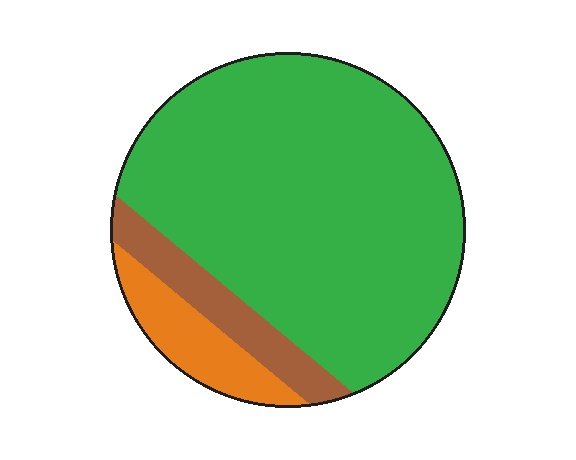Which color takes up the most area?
Green, at roughly 80%.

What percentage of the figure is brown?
Brown covers about 10% of the figure.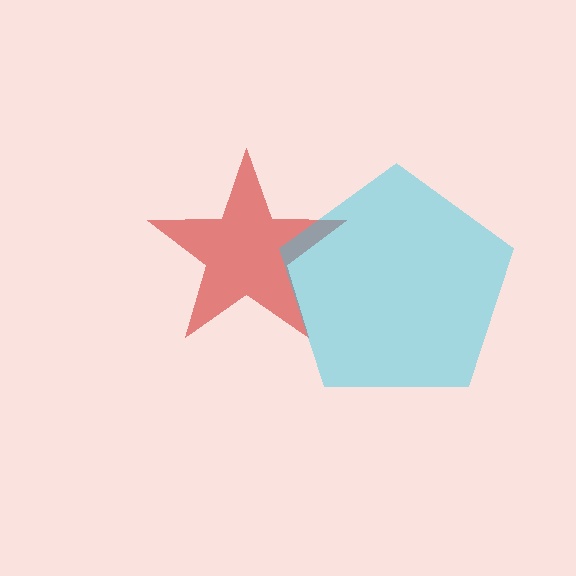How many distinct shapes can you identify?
There are 2 distinct shapes: a red star, a cyan pentagon.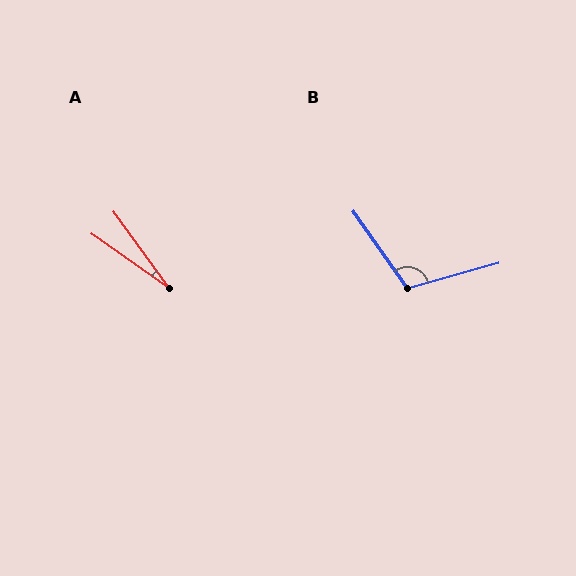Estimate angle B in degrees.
Approximately 110 degrees.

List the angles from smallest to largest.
A (19°), B (110°).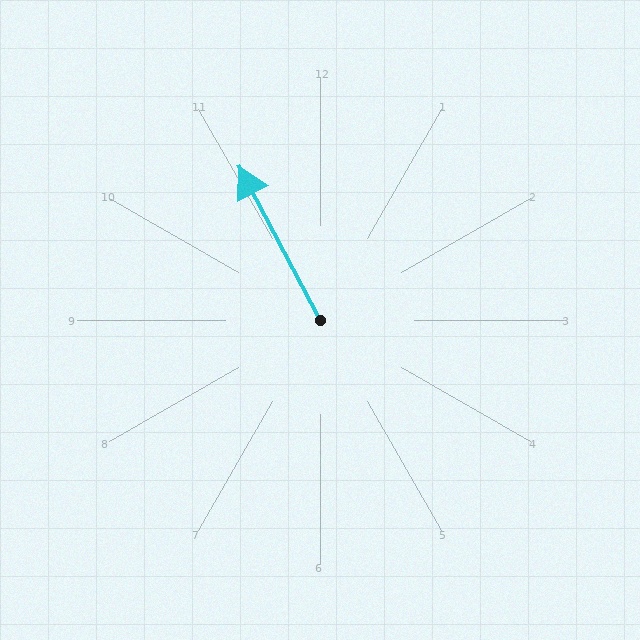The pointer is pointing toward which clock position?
Roughly 11 o'clock.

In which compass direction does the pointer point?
Northwest.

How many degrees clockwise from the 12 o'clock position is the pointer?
Approximately 332 degrees.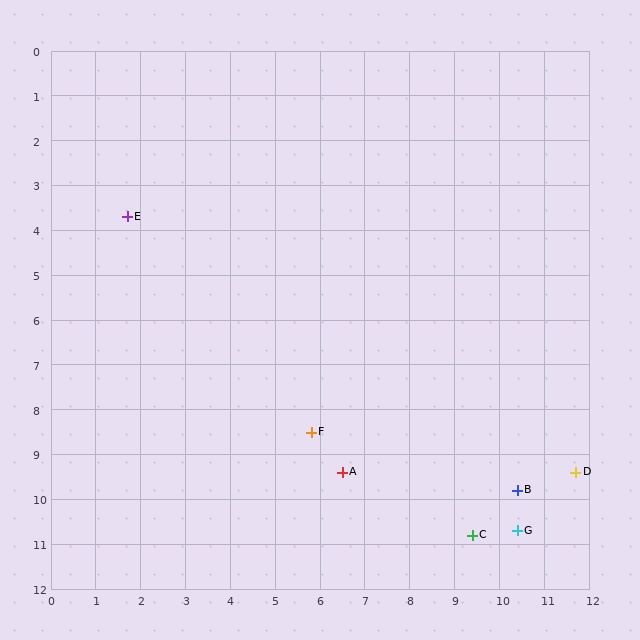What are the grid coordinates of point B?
Point B is at approximately (10.4, 9.8).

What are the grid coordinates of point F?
Point F is at approximately (5.8, 8.5).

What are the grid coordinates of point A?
Point A is at approximately (6.5, 9.4).